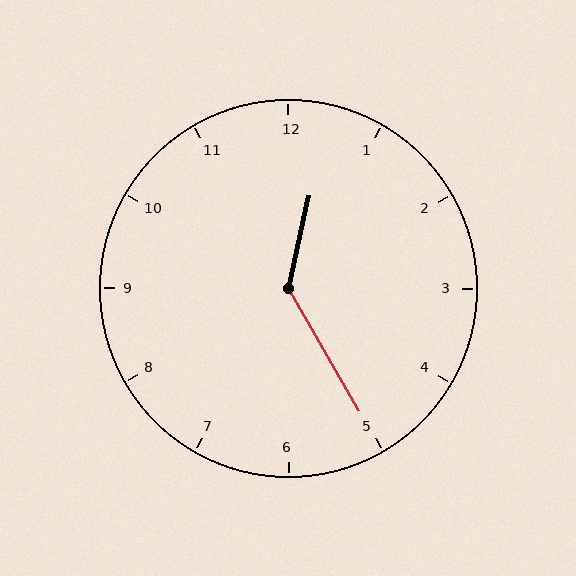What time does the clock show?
12:25.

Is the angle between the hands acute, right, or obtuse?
It is obtuse.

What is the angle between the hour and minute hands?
Approximately 138 degrees.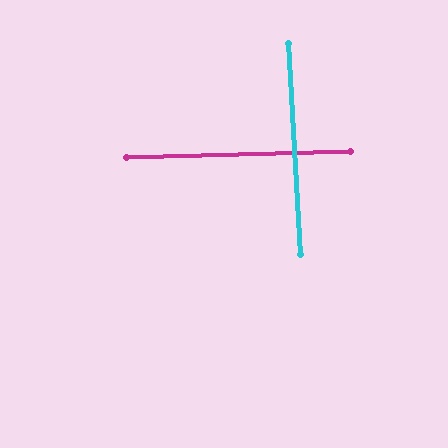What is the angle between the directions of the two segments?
Approximately 88 degrees.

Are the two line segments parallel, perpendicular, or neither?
Perpendicular — they meet at approximately 88°.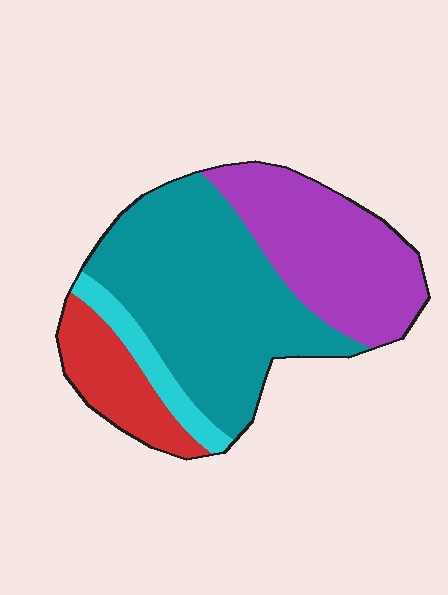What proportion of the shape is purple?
Purple covers 31% of the shape.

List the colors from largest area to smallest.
From largest to smallest: teal, purple, red, cyan.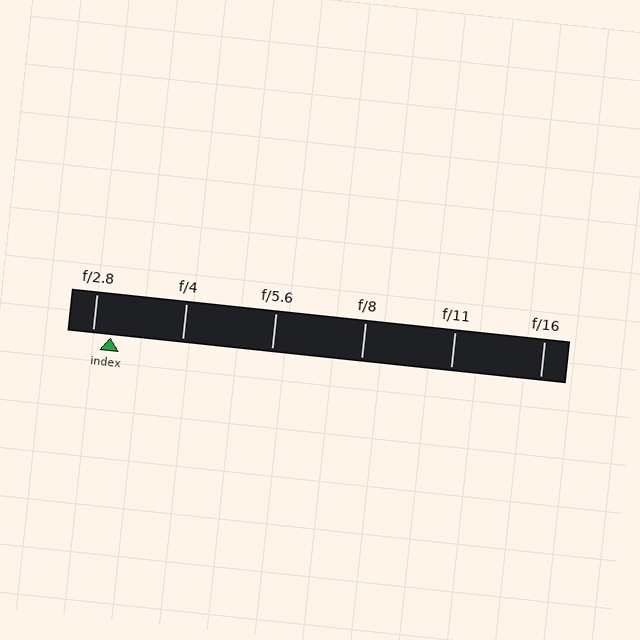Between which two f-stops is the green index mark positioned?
The index mark is between f/2.8 and f/4.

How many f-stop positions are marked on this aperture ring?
There are 6 f-stop positions marked.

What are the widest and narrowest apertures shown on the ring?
The widest aperture shown is f/2.8 and the narrowest is f/16.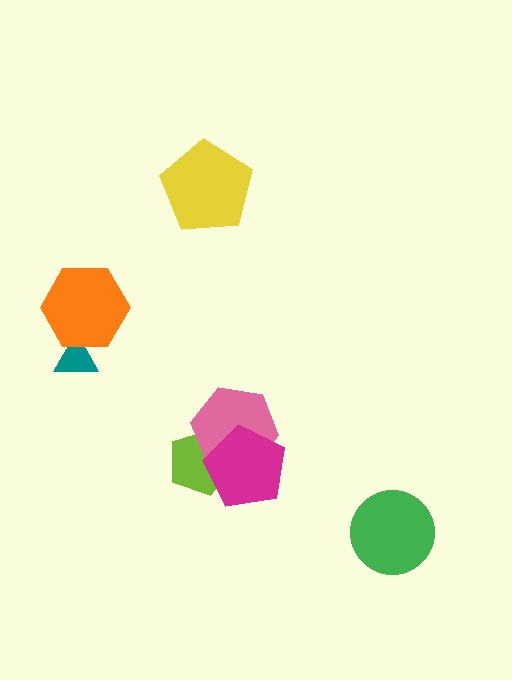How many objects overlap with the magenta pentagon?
2 objects overlap with the magenta pentagon.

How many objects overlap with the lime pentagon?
2 objects overlap with the lime pentagon.